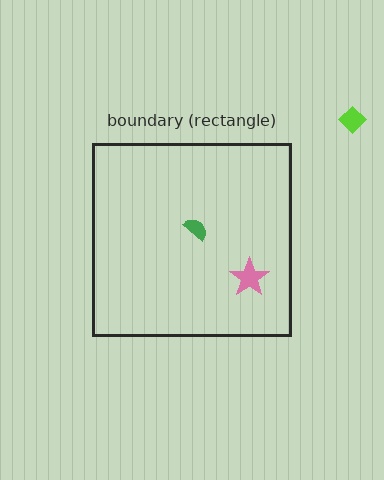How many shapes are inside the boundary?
2 inside, 1 outside.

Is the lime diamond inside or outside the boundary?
Outside.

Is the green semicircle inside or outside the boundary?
Inside.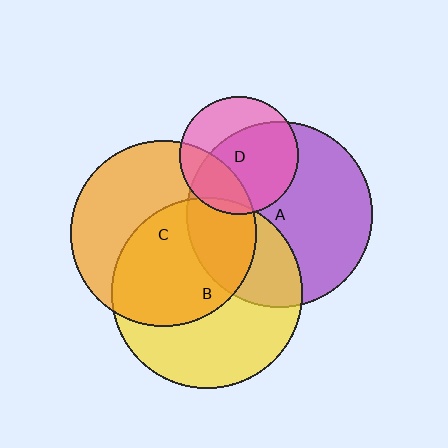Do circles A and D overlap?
Yes.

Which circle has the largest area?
Circle B (yellow).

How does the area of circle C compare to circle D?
Approximately 2.5 times.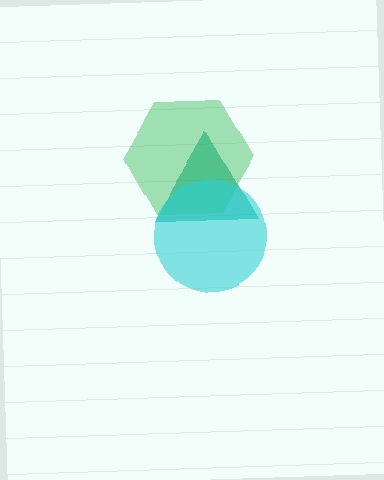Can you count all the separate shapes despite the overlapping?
Yes, there are 3 separate shapes.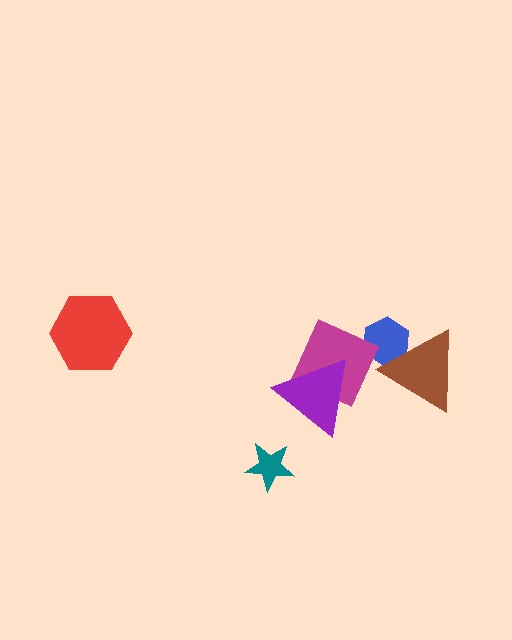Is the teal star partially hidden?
No, no other shape covers it.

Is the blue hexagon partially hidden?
Yes, it is partially covered by another shape.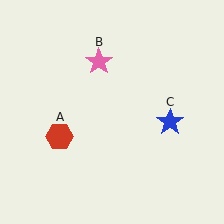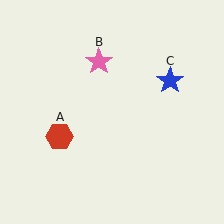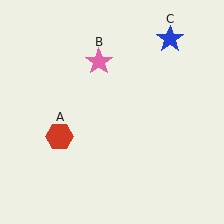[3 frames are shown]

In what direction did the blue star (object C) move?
The blue star (object C) moved up.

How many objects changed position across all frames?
1 object changed position: blue star (object C).